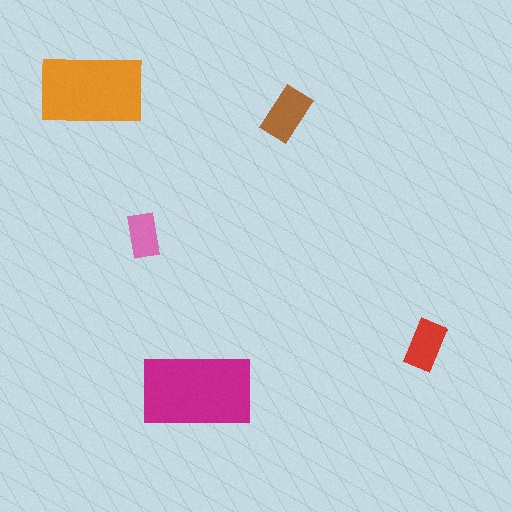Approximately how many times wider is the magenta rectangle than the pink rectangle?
About 2.5 times wider.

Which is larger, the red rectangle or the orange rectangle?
The orange one.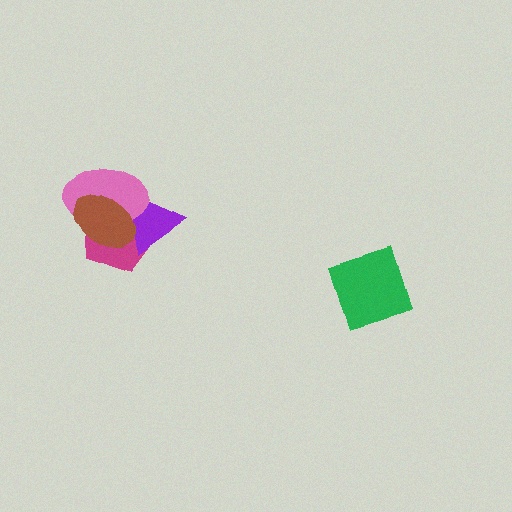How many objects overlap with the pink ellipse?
3 objects overlap with the pink ellipse.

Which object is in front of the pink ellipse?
The brown ellipse is in front of the pink ellipse.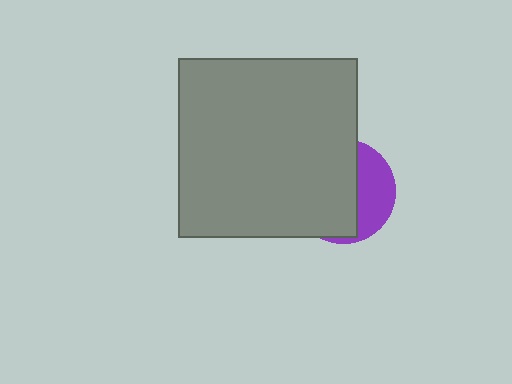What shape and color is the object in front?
The object in front is a gray square.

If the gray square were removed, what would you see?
You would see the complete purple circle.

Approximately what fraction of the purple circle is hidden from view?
Roughly 65% of the purple circle is hidden behind the gray square.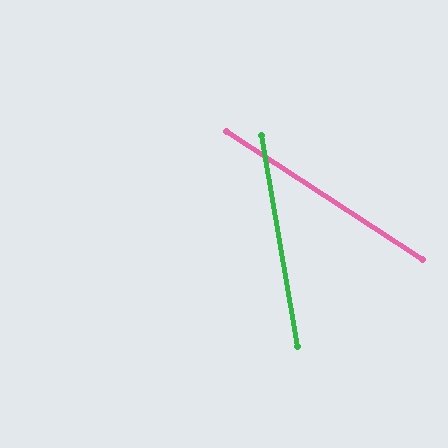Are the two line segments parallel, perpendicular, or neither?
Neither parallel nor perpendicular — they differ by about 47°.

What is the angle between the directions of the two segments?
Approximately 47 degrees.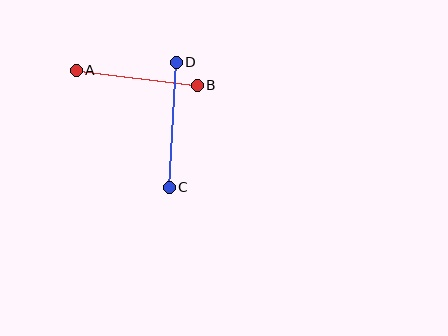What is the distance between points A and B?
The distance is approximately 122 pixels.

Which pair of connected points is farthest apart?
Points C and D are farthest apart.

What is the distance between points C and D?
The distance is approximately 125 pixels.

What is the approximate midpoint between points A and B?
The midpoint is at approximately (137, 78) pixels.